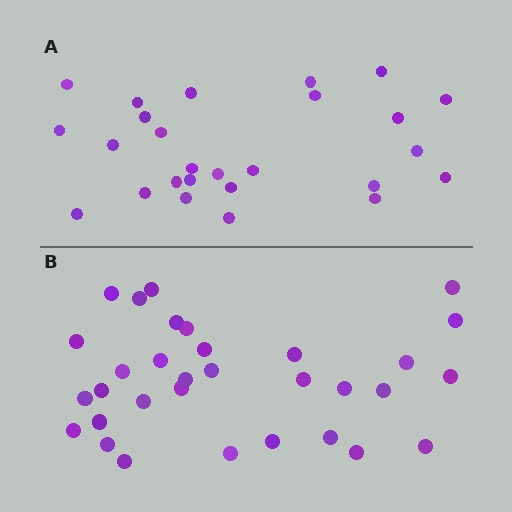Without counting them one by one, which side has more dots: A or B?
Region B (the bottom region) has more dots.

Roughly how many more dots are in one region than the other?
Region B has about 6 more dots than region A.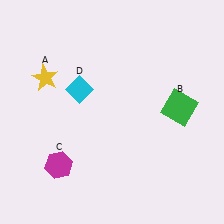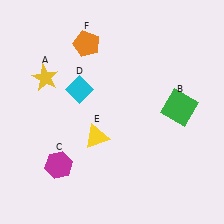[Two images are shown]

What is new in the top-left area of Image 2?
An orange pentagon (F) was added in the top-left area of Image 2.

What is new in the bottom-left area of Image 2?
A yellow triangle (E) was added in the bottom-left area of Image 2.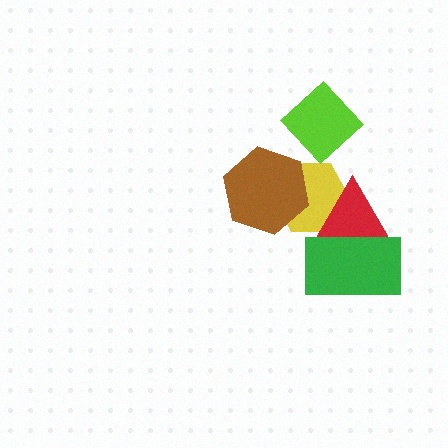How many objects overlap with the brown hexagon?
1 object overlaps with the brown hexagon.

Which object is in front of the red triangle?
The green rectangle is in front of the red triangle.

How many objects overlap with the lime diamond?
0 objects overlap with the lime diamond.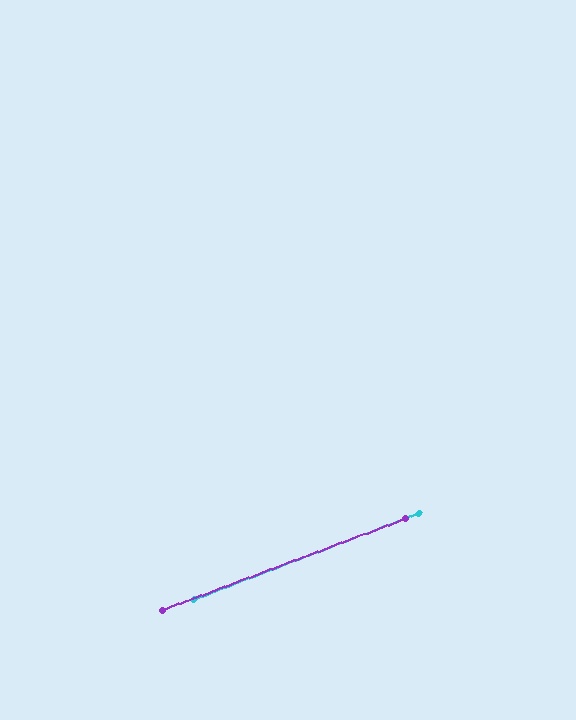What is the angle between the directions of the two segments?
Approximately 0 degrees.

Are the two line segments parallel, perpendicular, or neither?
Parallel — their directions differ by only 0.4°.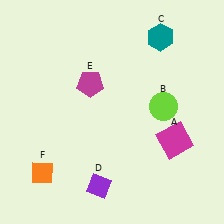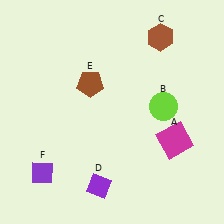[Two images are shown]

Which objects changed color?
C changed from teal to brown. E changed from magenta to brown. F changed from orange to purple.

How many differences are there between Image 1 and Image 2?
There are 3 differences between the two images.